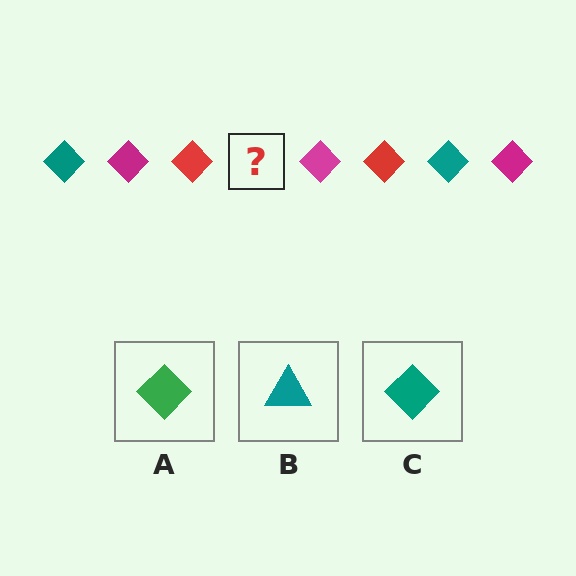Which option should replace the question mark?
Option C.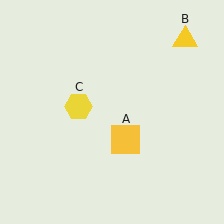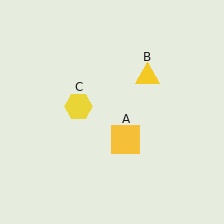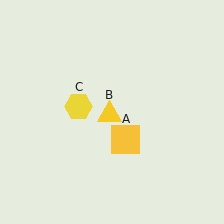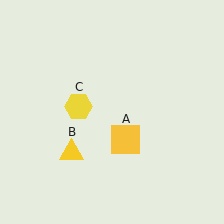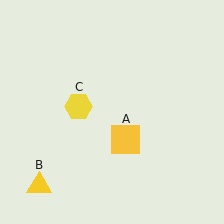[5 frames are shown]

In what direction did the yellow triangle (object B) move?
The yellow triangle (object B) moved down and to the left.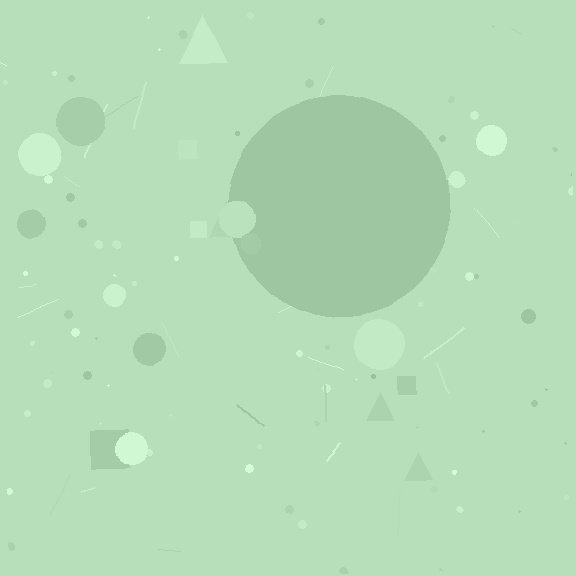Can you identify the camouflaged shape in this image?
The camouflaged shape is a circle.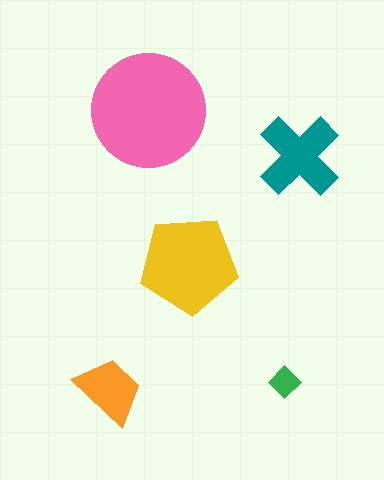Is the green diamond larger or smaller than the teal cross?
Smaller.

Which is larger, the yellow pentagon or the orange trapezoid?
The yellow pentagon.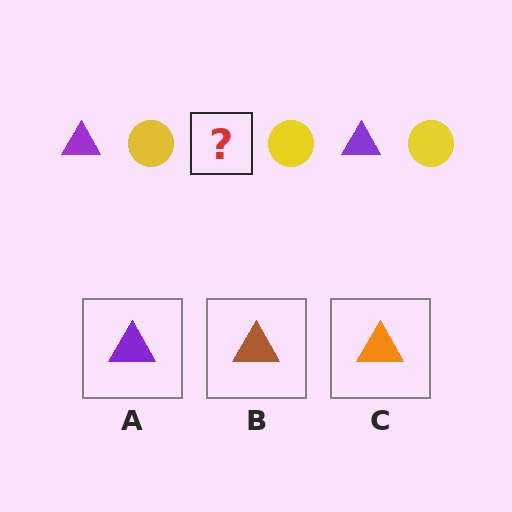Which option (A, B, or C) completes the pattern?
A.